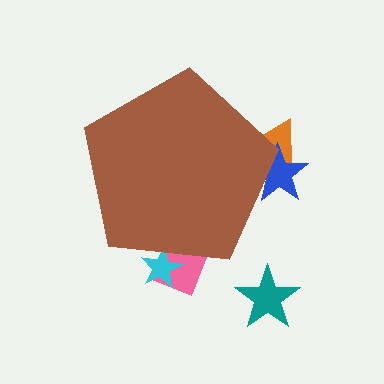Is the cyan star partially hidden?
Yes, the cyan star is partially hidden behind the brown pentagon.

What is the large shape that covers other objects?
A brown pentagon.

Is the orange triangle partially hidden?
Yes, the orange triangle is partially hidden behind the brown pentagon.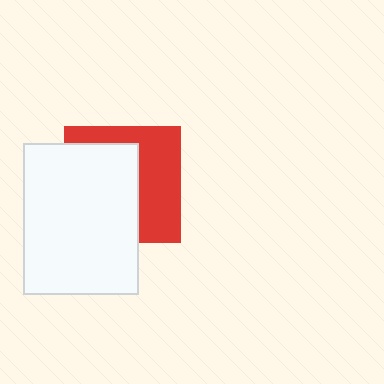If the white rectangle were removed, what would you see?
You would see the complete red square.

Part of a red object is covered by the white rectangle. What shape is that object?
It is a square.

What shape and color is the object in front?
The object in front is a white rectangle.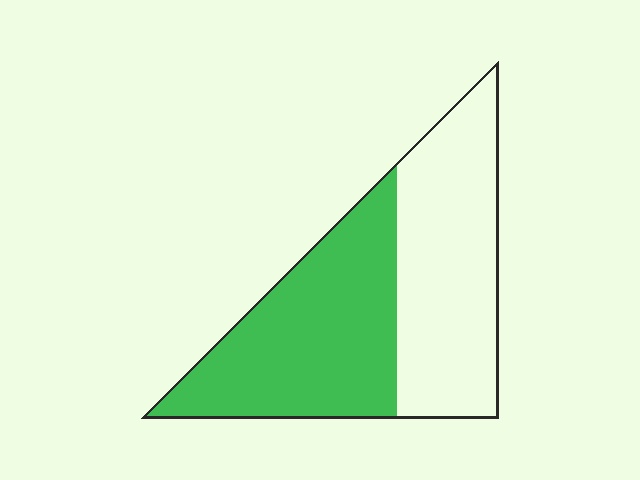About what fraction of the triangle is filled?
About one half (1/2).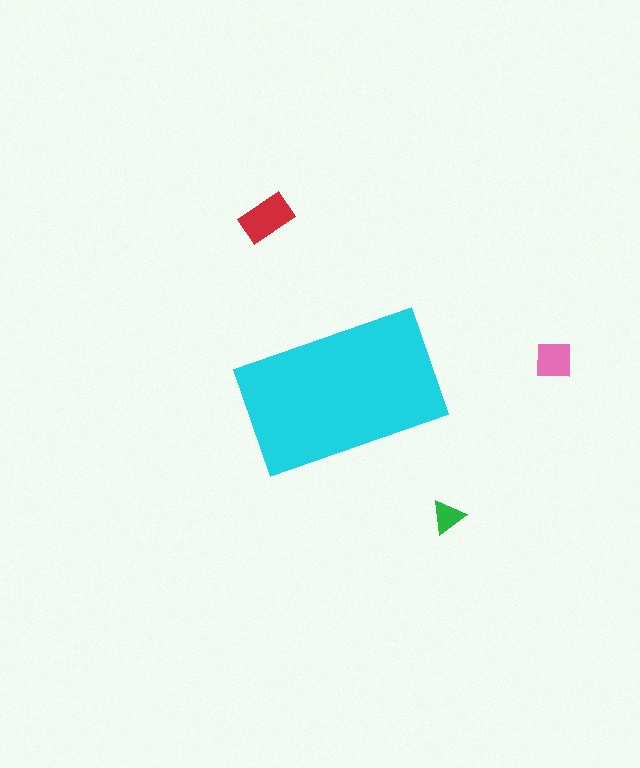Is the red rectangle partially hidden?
No, the red rectangle is fully visible.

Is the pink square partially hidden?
No, the pink square is fully visible.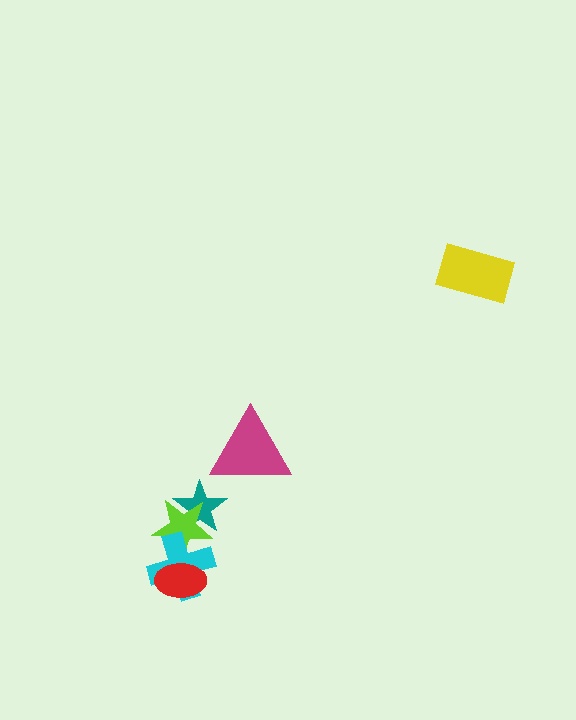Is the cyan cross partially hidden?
Yes, it is partially covered by another shape.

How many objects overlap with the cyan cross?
2 objects overlap with the cyan cross.